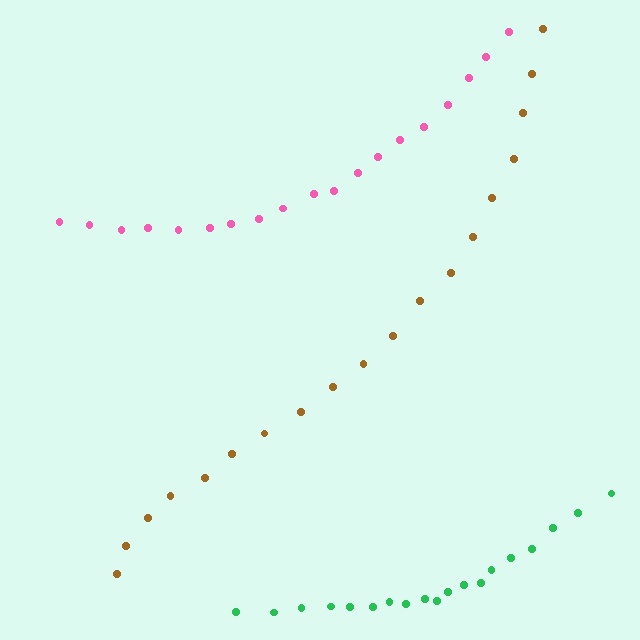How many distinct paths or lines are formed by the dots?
There are 3 distinct paths.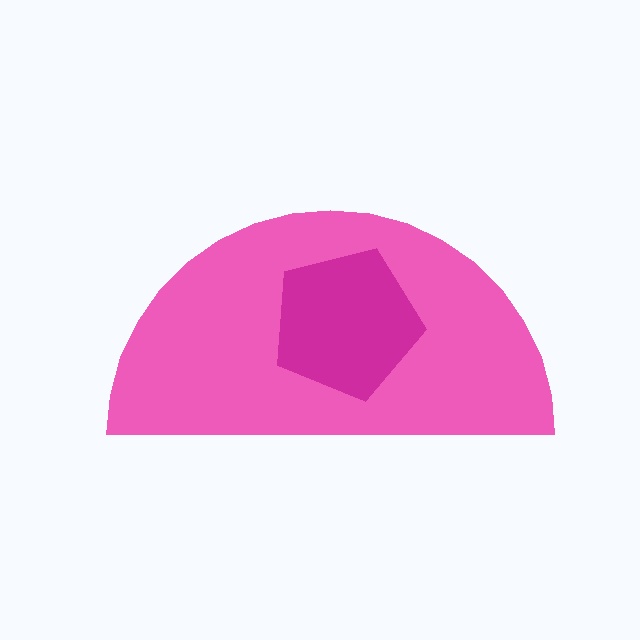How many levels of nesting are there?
2.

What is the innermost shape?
The magenta pentagon.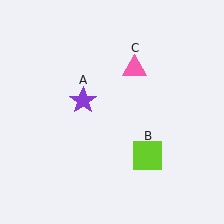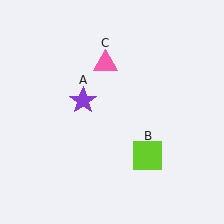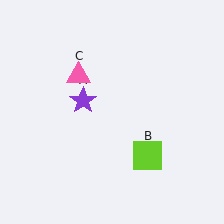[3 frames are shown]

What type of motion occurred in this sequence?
The pink triangle (object C) rotated counterclockwise around the center of the scene.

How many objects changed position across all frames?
1 object changed position: pink triangle (object C).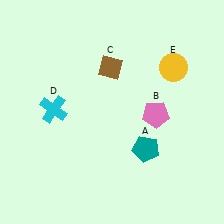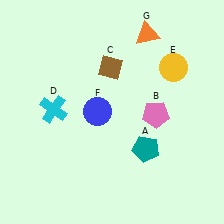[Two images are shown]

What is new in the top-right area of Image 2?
An orange triangle (G) was added in the top-right area of Image 2.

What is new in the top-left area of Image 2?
A blue circle (F) was added in the top-left area of Image 2.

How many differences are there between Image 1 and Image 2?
There are 2 differences between the two images.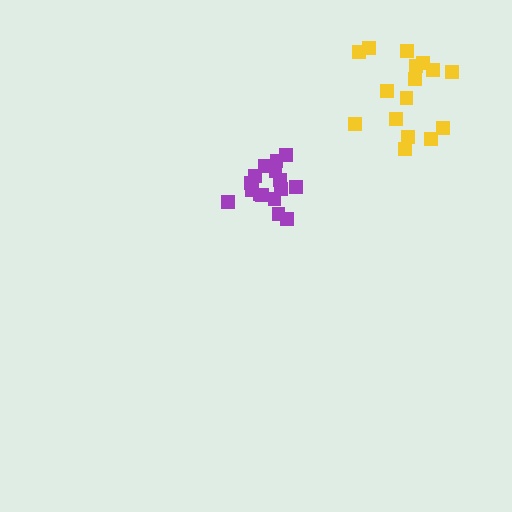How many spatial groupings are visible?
There are 2 spatial groupings.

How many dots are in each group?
Group 1: 16 dots, Group 2: 16 dots (32 total).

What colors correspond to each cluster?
The clusters are colored: purple, yellow.